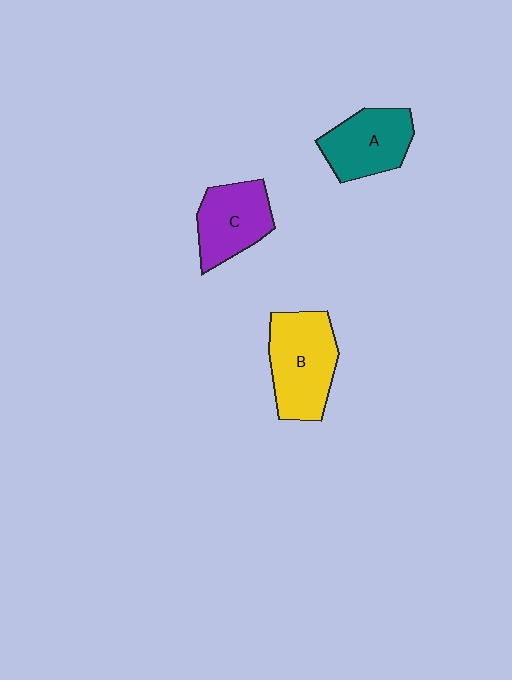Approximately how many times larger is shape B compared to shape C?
Approximately 1.3 times.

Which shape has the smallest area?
Shape C (purple).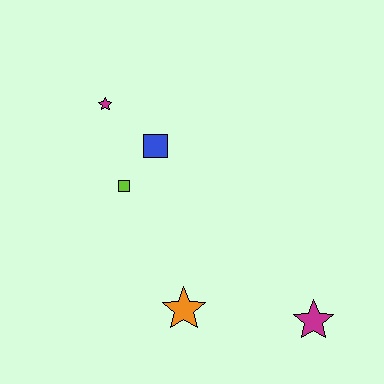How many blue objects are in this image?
There is 1 blue object.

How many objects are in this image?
There are 5 objects.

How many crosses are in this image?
There are no crosses.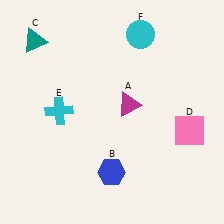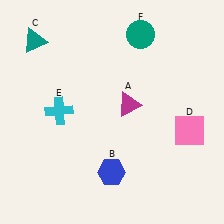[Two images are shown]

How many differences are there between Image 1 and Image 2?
There is 1 difference between the two images.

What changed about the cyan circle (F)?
In Image 1, F is cyan. In Image 2, it changed to teal.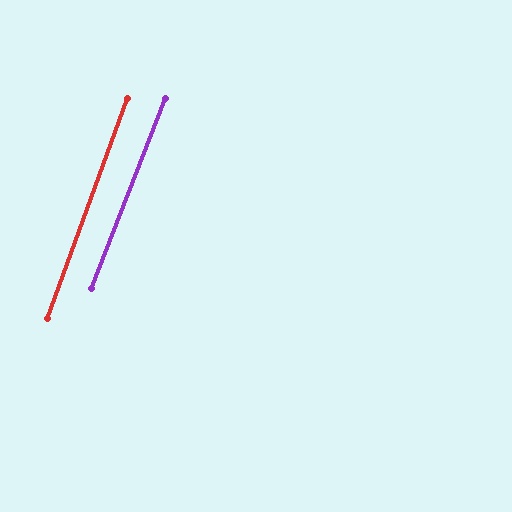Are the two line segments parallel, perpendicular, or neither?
Parallel — their directions differ by only 1.5°.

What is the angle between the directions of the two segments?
Approximately 1 degree.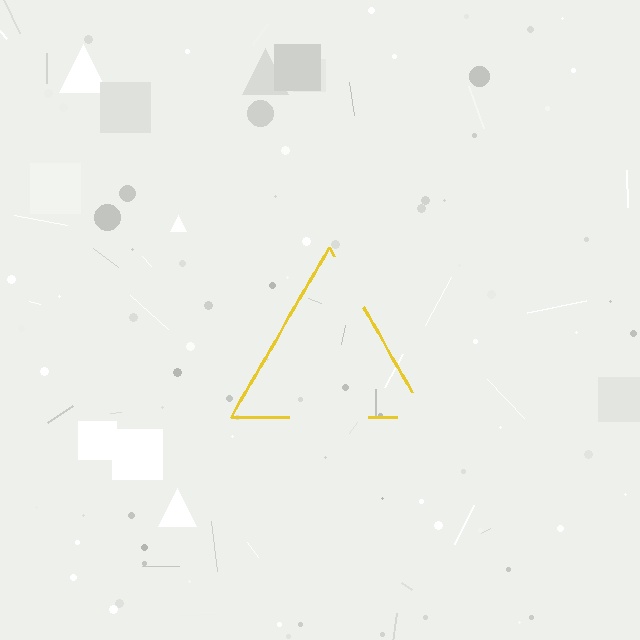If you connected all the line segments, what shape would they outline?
They would outline a triangle.